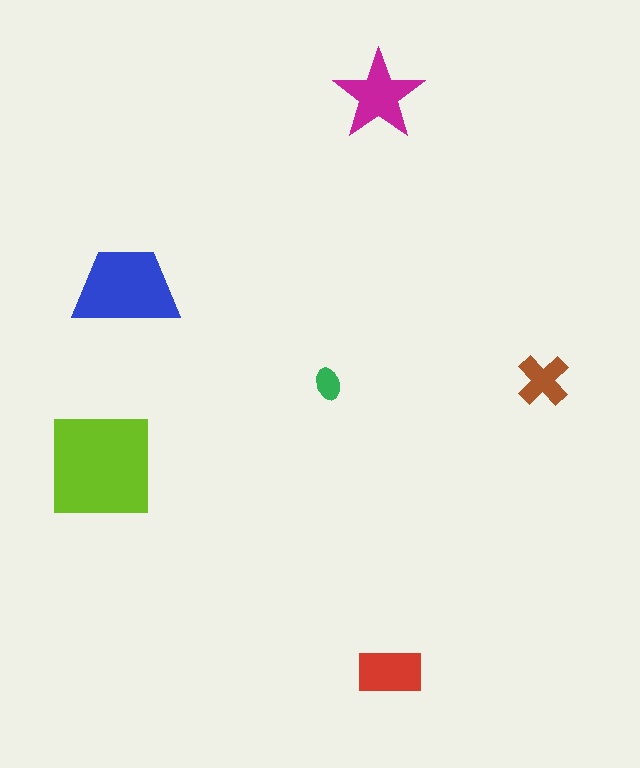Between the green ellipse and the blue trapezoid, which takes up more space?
The blue trapezoid.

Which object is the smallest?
The green ellipse.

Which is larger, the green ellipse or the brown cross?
The brown cross.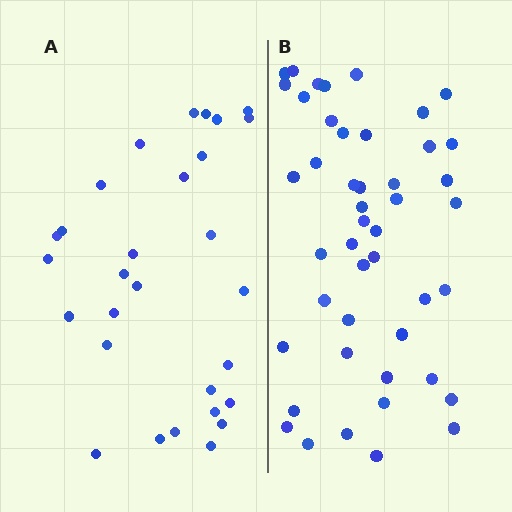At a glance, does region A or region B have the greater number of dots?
Region B (the right region) has more dots.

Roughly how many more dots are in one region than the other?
Region B has approximately 15 more dots than region A.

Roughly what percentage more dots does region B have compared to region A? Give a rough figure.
About 60% more.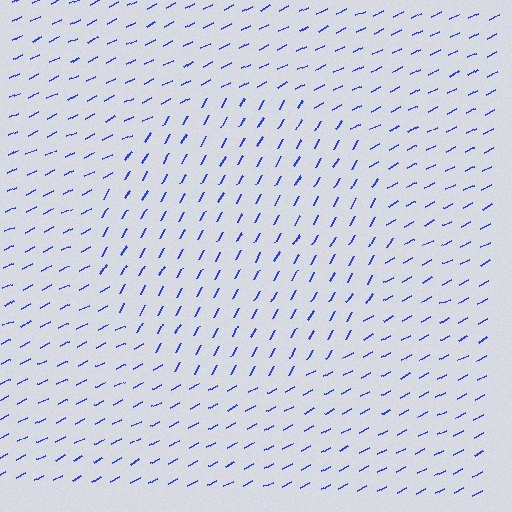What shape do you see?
I see a circle.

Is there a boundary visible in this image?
Yes, there is a texture boundary formed by a change in line orientation.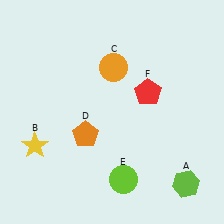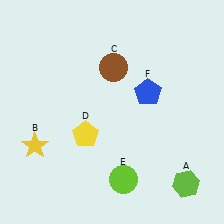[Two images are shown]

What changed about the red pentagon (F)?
In Image 1, F is red. In Image 2, it changed to blue.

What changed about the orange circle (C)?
In Image 1, C is orange. In Image 2, it changed to brown.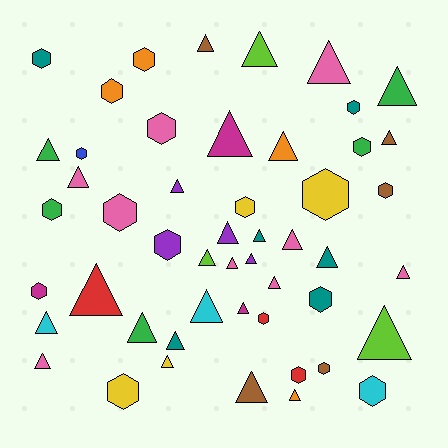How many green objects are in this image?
There are 5 green objects.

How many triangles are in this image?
There are 30 triangles.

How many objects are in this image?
There are 50 objects.